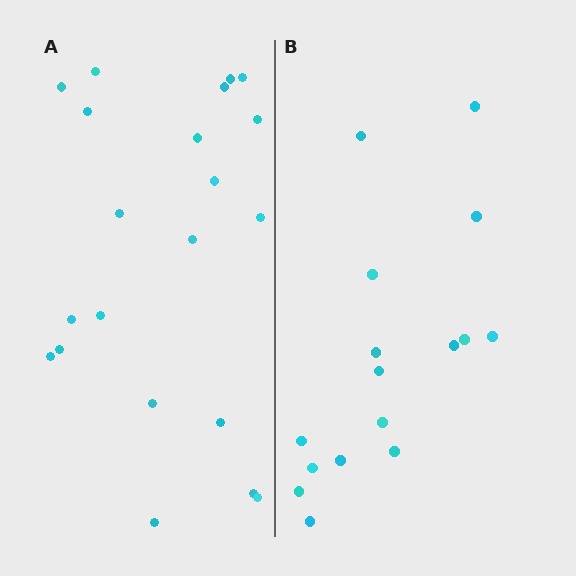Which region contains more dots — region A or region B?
Region A (the left region) has more dots.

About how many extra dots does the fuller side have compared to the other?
Region A has about 5 more dots than region B.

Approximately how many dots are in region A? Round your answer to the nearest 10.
About 20 dots. (The exact count is 21, which rounds to 20.)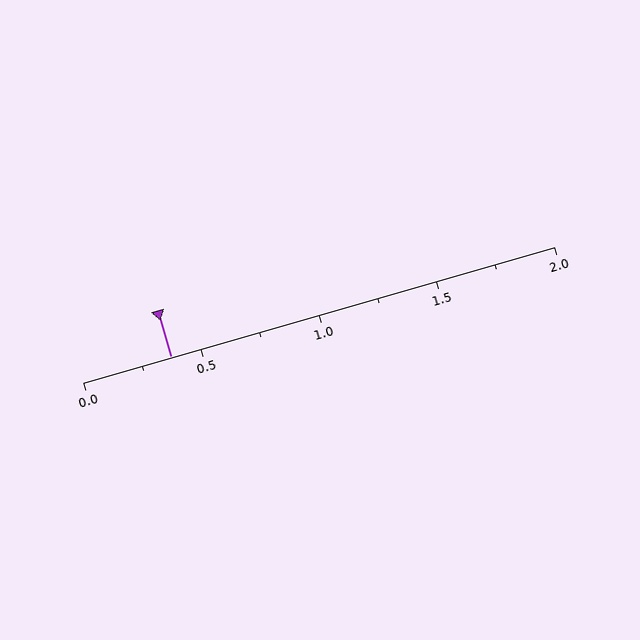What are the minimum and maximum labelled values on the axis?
The axis runs from 0.0 to 2.0.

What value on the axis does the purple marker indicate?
The marker indicates approximately 0.38.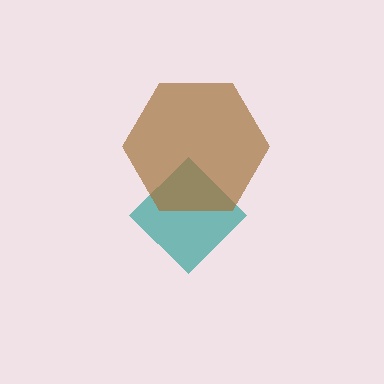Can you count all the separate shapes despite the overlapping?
Yes, there are 2 separate shapes.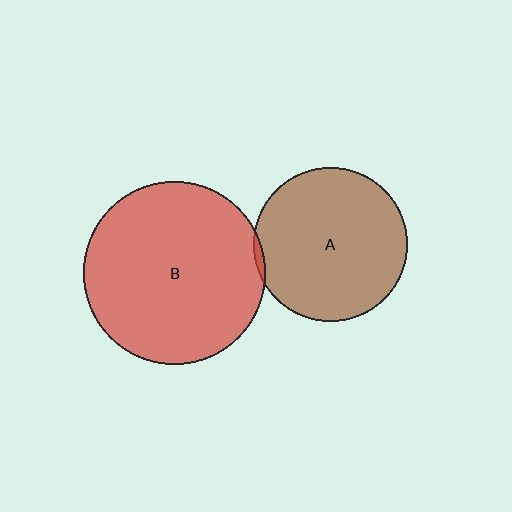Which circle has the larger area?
Circle B (red).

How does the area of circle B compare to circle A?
Approximately 1.4 times.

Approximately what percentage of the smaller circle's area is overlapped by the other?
Approximately 5%.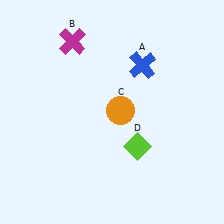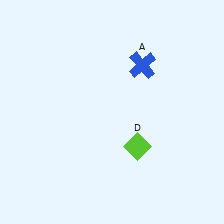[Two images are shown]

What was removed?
The orange circle (C), the magenta cross (B) were removed in Image 2.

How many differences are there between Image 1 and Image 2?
There are 2 differences between the two images.